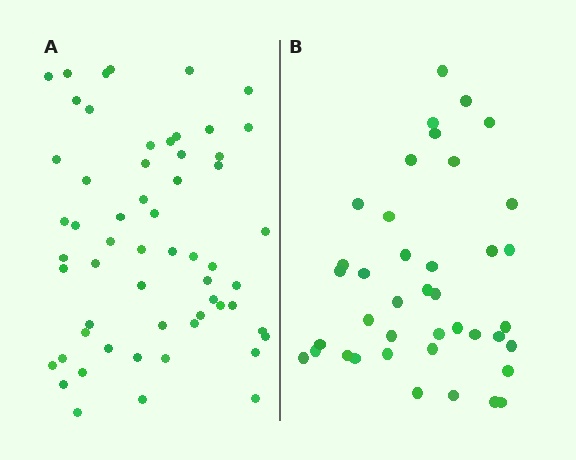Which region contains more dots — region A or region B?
Region A (the left region) has more dots.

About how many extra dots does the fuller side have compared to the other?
Region A has approximately 20 more dots than region B.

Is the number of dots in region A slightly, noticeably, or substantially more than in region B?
Region A has substantially more. The ratio is roughly 1.4 to 1.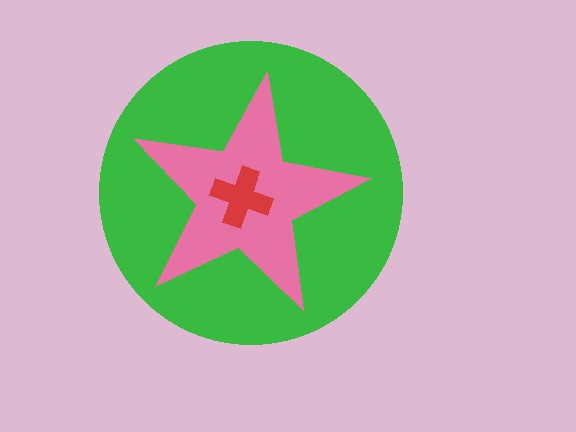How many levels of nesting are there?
3.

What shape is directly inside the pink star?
The red cross.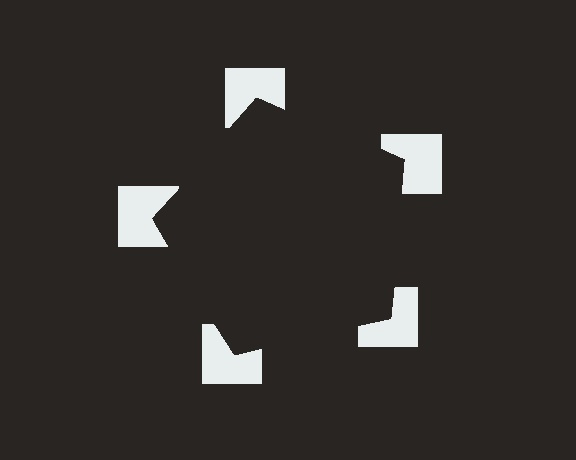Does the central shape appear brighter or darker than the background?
It typically appears slightly darker than the background, even though no actual brightness change is drawn.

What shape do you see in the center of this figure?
An illusory pentagon — its edges are inferred from the aligned wedge cuts in the notched squares, not physically drawn.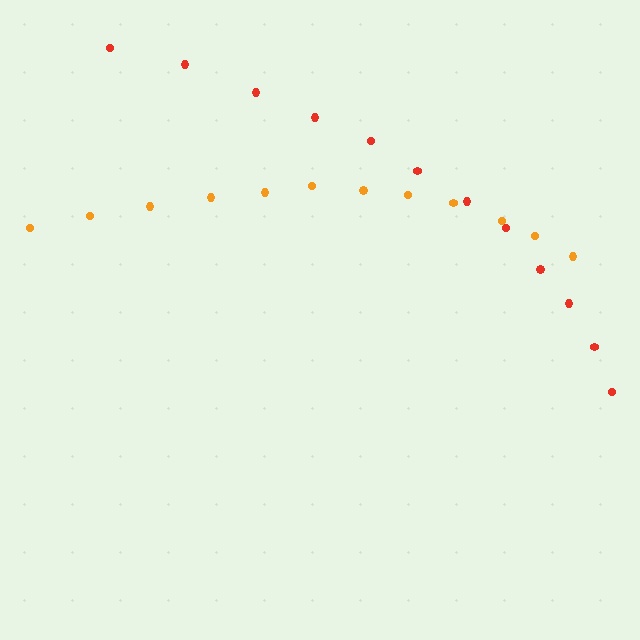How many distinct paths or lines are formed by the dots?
There are 2 distinct paths.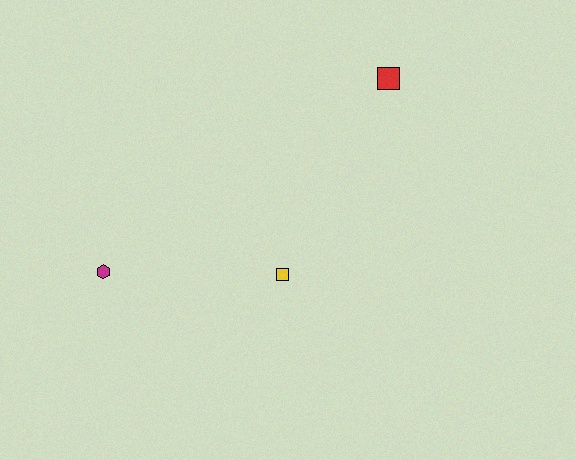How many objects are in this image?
There are 3 objects.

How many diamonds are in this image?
There are no diamonds.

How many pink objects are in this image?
There are no pink objects.